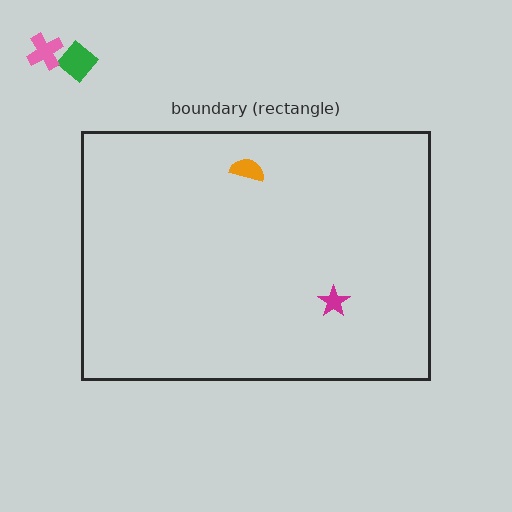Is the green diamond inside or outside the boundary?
Outside.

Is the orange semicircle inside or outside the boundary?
Inside.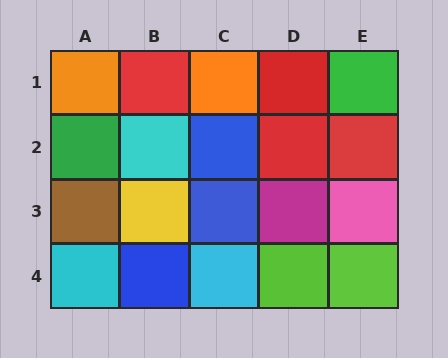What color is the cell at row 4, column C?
Cyan.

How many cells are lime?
2 cells are lime.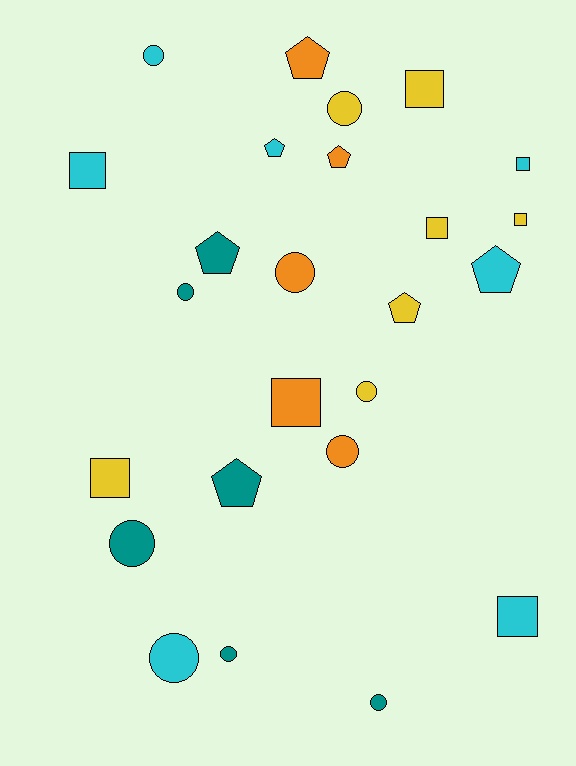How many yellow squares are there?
There are 4 yellow squares.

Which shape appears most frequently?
Circle, with 10 objects.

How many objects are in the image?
There are 25 objects.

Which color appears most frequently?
Yellow, with 7 objects.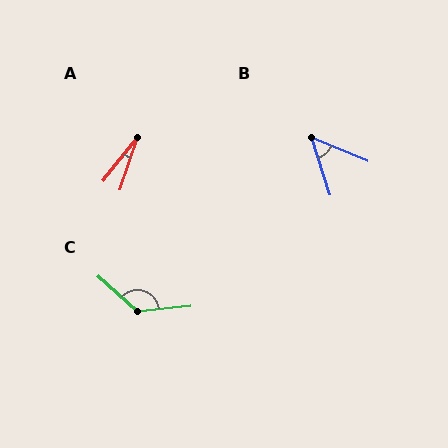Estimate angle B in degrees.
Approximately 49 degrees.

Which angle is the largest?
C, at approximately 132 degrees.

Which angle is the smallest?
A, at approximately 20 degrees.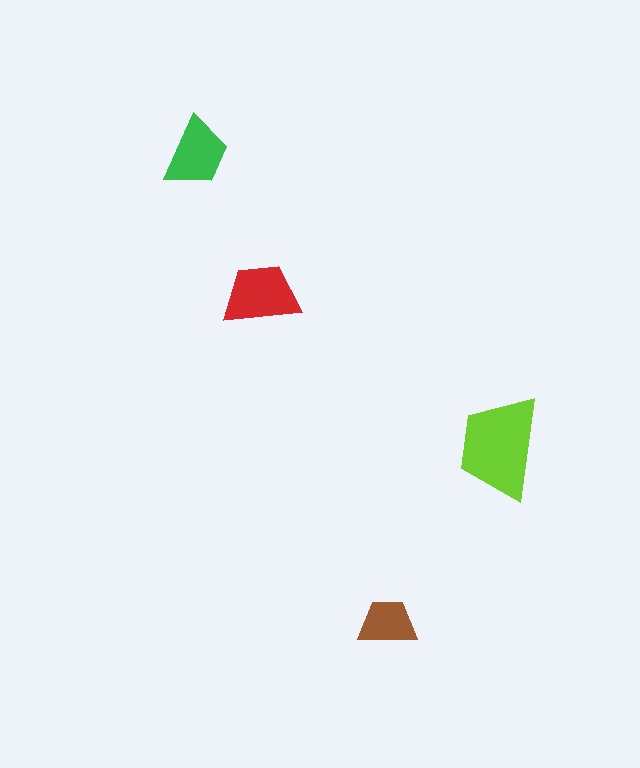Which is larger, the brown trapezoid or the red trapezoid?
The red one.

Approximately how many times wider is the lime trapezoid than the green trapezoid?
About 1.5 times wider.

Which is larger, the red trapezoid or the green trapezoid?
The red one.